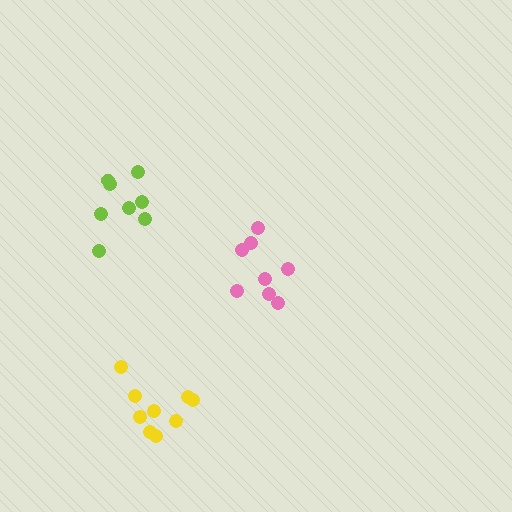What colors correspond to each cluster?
The clusters are colored: yellow, pink, lime.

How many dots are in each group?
Group 1: 9 dots, Group 2: 8 dots, Group 3: 8 dots (25 total).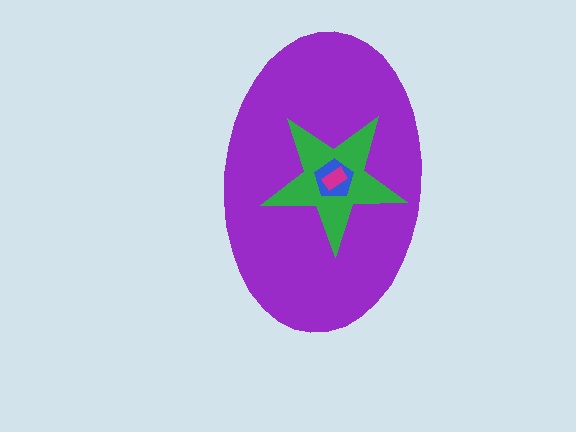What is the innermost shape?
The magenta rectangle.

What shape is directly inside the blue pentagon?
The magenta rectangle.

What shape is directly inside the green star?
The blue pentagon.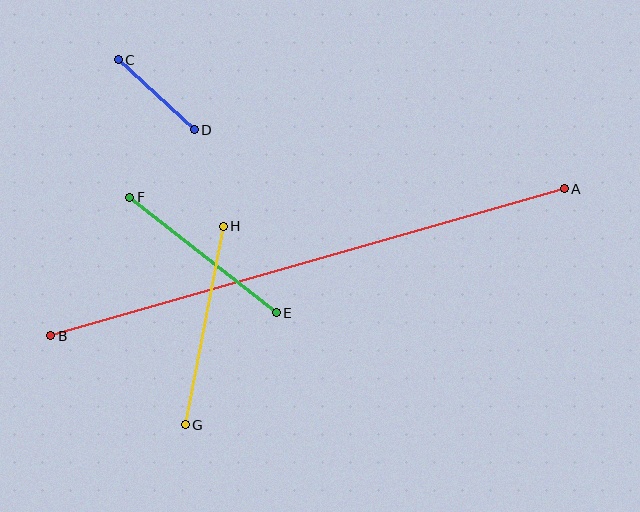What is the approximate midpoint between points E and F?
The midpoint is at approximately (203, 255) pixels.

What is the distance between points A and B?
The distance is approximately 534 pixels.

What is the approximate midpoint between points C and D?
The midpoint is at approximately (156, 95) pixels.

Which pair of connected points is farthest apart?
Points A and B are farthest apart.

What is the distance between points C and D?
The distance is approximately 103 pixels.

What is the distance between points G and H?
The distance is approximately 202 pixels.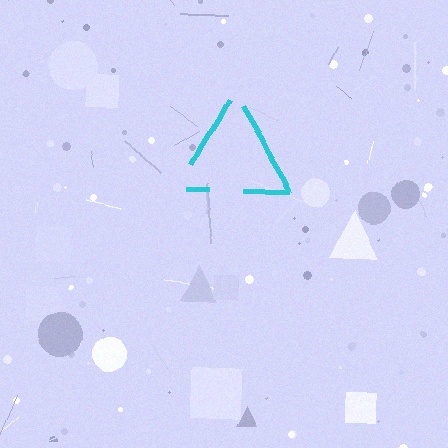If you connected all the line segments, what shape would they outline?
They would outline a triangle.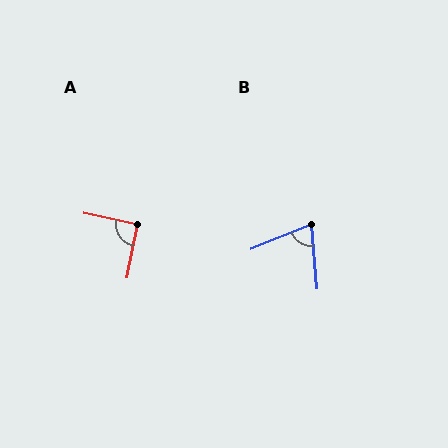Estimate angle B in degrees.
Approximately 73 degrees.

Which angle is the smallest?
B, at approximately 73 degrees.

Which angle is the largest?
A, at approximately 91 degrees.